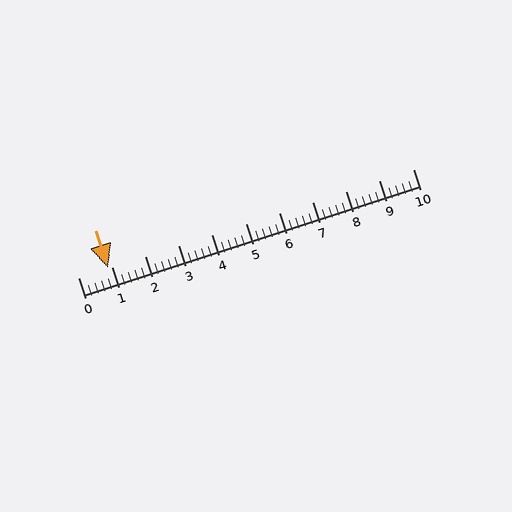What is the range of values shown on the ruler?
The ruler shows values from 0 to 10.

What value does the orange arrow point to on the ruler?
The orange arrow points to approximately 0.9.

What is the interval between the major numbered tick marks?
The major tick marks are spaced 1 units apart.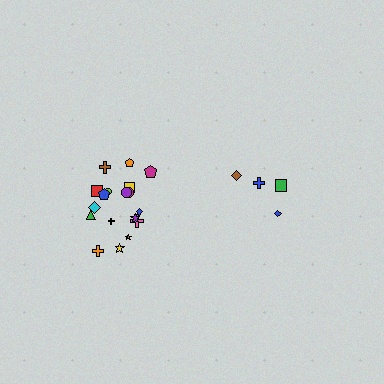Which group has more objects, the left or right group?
The left group.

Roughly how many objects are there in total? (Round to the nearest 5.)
Roughly 20 objects in total.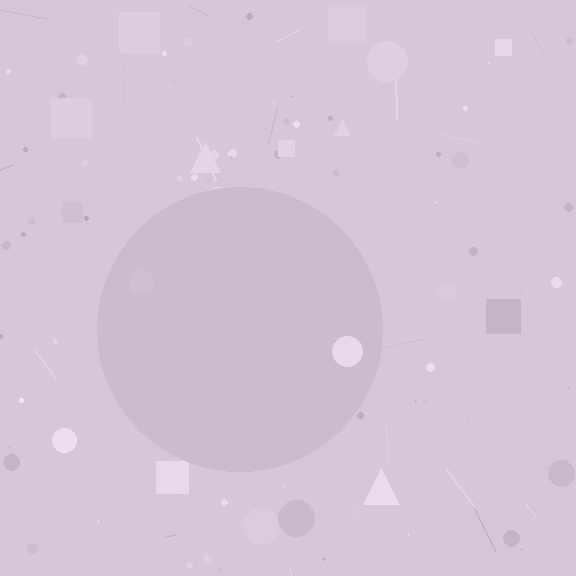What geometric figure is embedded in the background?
A circle is embedded in the background.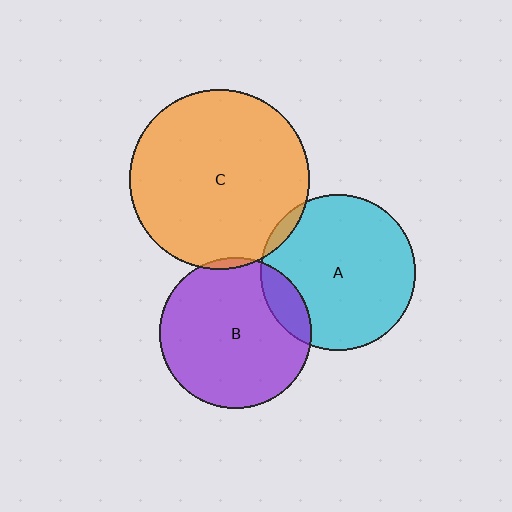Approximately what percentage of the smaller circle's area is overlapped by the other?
Approximately 10%.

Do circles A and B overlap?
Yes.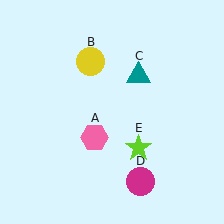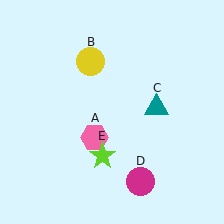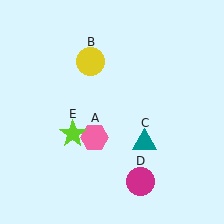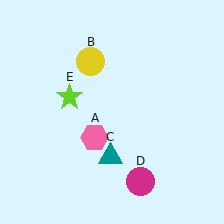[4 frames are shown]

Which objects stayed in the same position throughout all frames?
Pink hexagon (object A) and yellow circle (object B) and magenta circle (object D) remained stationary.